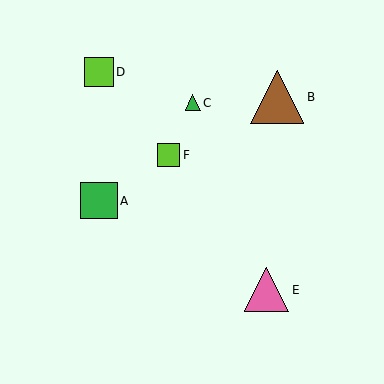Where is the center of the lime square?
The center of the lime square is at (169, 155).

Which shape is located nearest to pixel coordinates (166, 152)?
The lime square (labeled F) at (169, 155) is nearest to that location.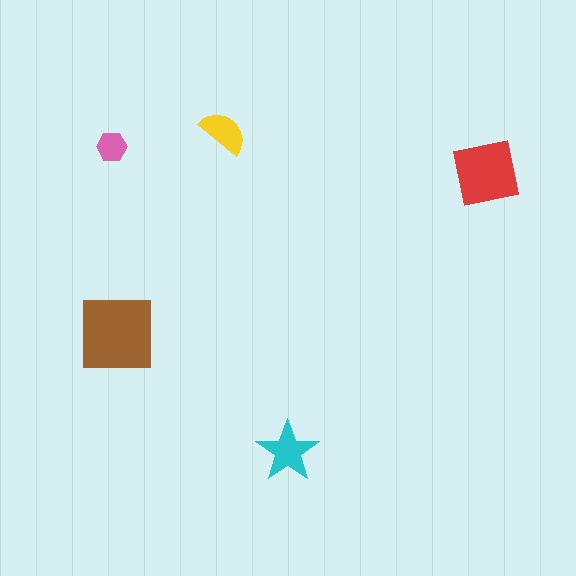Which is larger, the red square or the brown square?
The brown square.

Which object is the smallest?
The pink hexagon.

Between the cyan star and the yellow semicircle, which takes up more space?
The cyan star.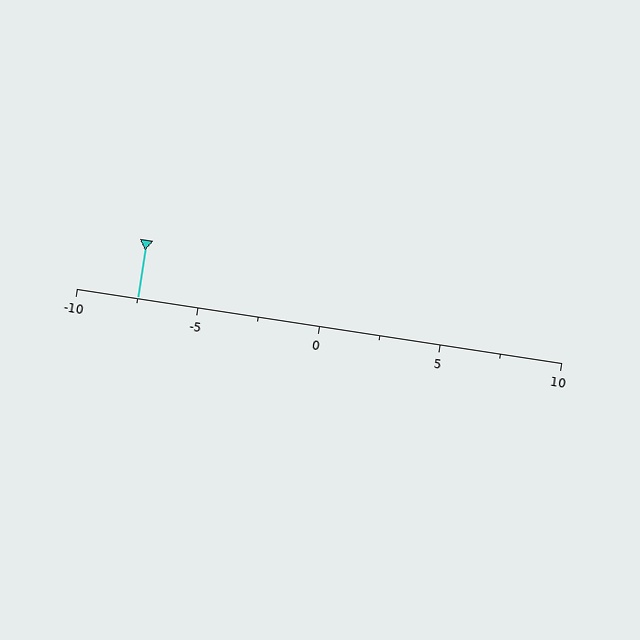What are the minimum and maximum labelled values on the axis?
The axis runs from -10 to 10.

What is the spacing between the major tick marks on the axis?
The major ticks are spaced 5 apart.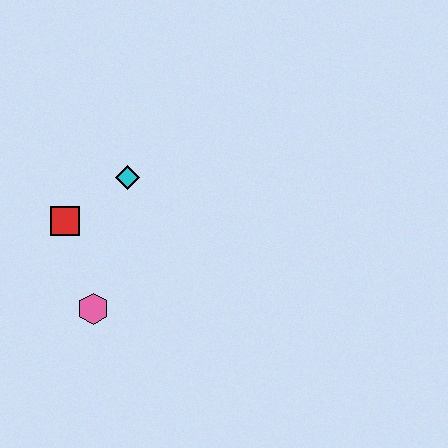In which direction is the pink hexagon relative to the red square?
The pink hexagon is below the red square.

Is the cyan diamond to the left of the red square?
No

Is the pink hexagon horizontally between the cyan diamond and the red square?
Yes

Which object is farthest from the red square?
The pink hexagon is farthest from the red square.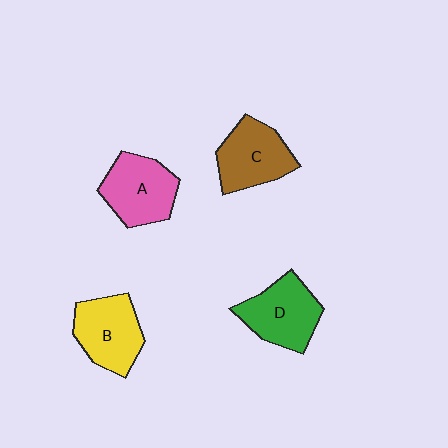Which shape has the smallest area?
Shape C (brown).